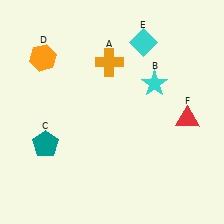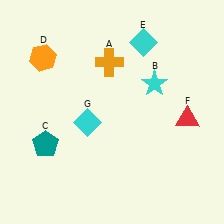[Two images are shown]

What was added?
A cyan diamond (G) was added in Image 2.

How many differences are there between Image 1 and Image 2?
There is 1 difference between the two images.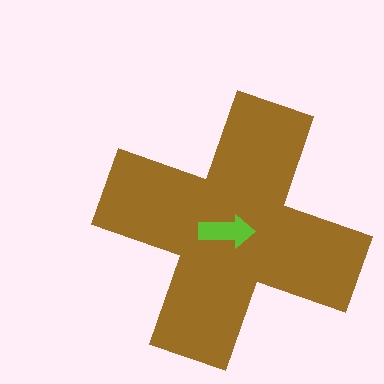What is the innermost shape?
The lime arrow.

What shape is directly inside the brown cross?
The lime arrow.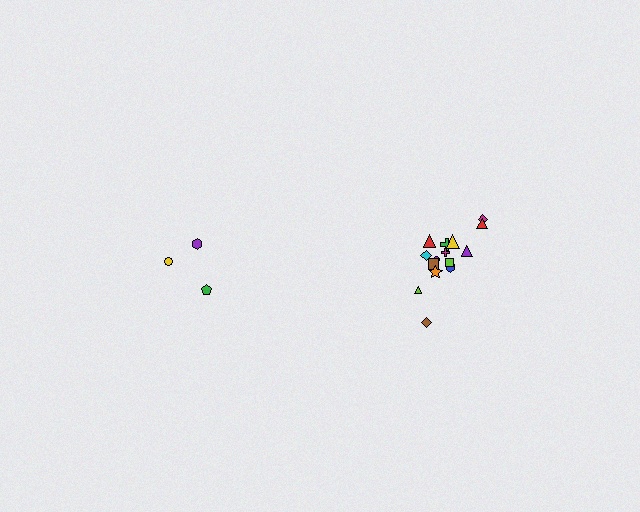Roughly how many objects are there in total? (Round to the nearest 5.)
Roughly 20 objects in total.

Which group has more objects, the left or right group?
The right group.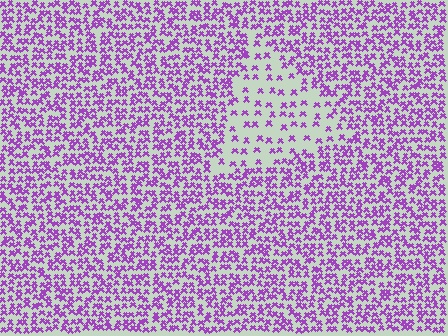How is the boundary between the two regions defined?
The boundary is defined by a change in element density (approximately 2.5x ratio). All elements are the same color, size, and shape.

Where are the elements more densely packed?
The elements are more densely packed outside the triangle boundary.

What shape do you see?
I see a triangle.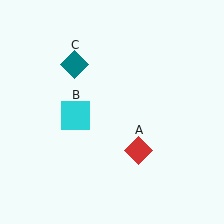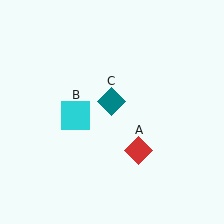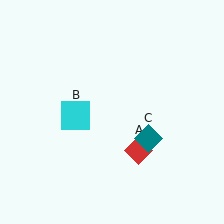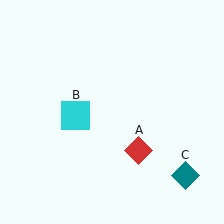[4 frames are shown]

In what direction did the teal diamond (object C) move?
The teal diamond (object C) moved down and to the right.